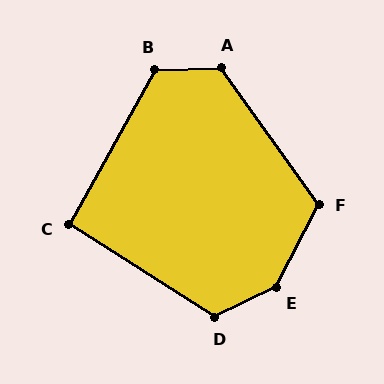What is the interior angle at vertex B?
Approximately 121 degrees (obtuse).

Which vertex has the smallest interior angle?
C, at approximately 93 degrees.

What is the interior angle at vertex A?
Approximately 124 degrees (obtuse).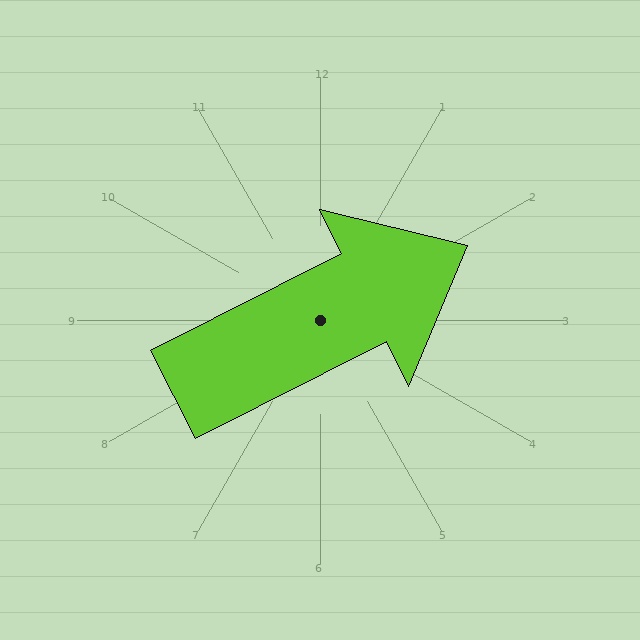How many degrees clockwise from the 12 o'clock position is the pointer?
Approximately 63 degrees.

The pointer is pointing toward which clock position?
Roughly 2 o'clock.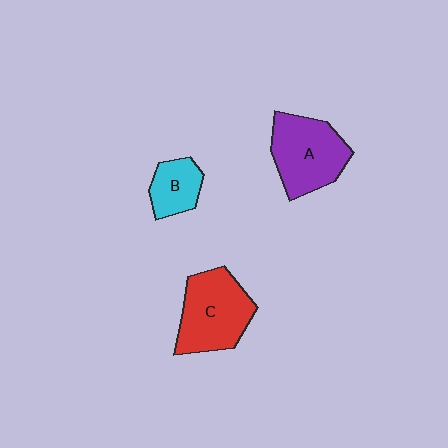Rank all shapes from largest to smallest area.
From largest to smallest: C (red), A (purple), B (cyan).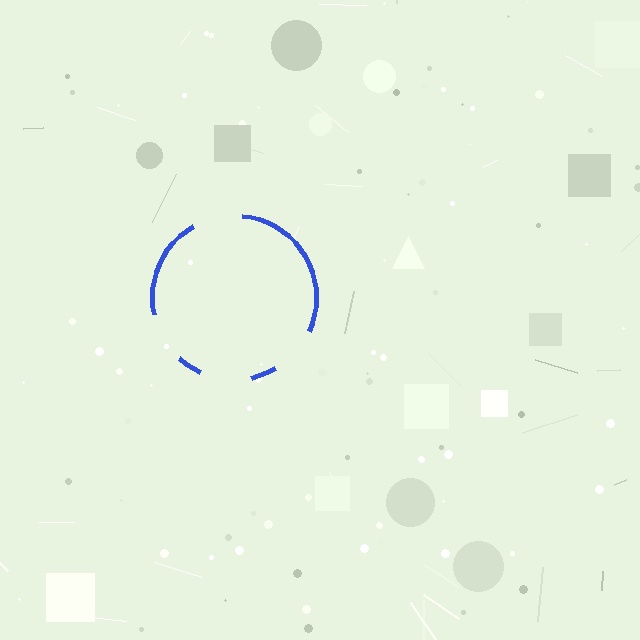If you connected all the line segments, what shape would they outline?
They would outline a circle.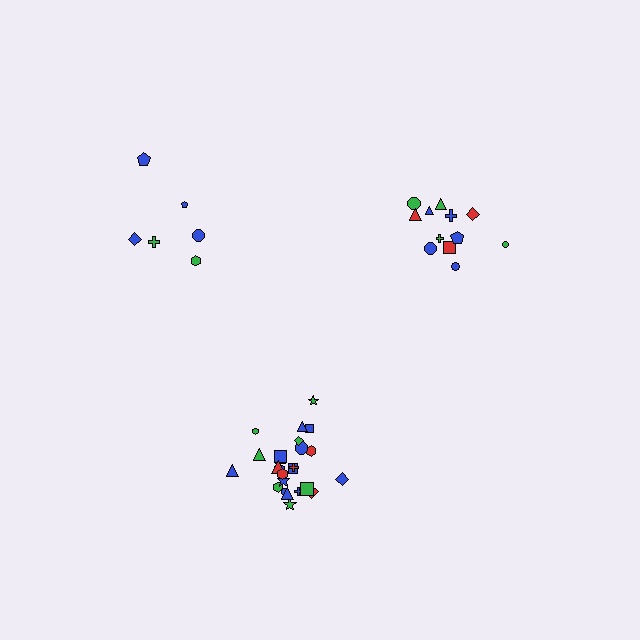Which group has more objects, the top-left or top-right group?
The top-right group.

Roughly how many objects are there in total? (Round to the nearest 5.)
Roughly 45 objects in total.